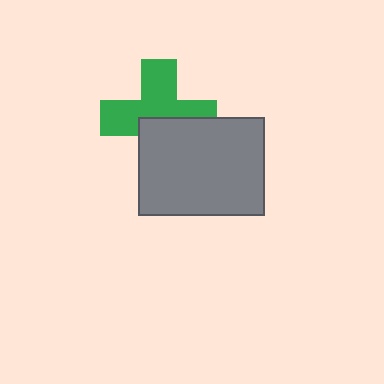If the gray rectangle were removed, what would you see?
You would see the complete green cross.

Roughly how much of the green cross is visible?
About half of it is visible (roughly 59%).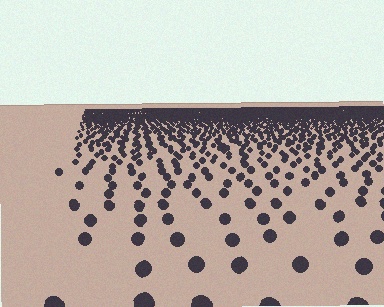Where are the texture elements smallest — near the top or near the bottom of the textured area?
Near the top.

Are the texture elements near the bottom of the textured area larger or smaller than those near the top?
Larger. Near the bottom, elements are closer to the viewer and appear at a bigger on-screen size.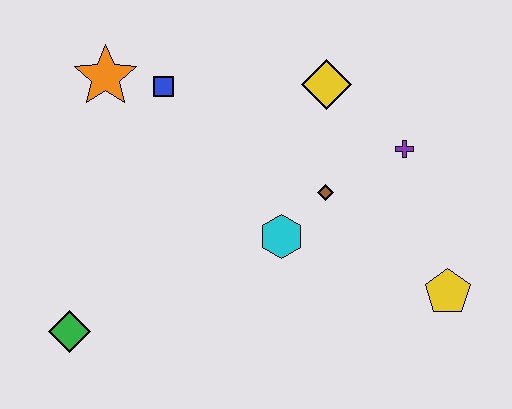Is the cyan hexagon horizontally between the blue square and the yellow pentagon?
Yes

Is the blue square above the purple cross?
Yes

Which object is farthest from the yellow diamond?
The green diamond is farthest from the yellow diamond.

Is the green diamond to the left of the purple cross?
Yes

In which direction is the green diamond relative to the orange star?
The green diamond is below the orange star.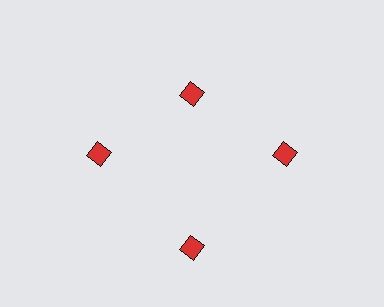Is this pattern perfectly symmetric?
No. The 4 red diamonds are arranged in a ring, but one element near the 12 o'clock position is pulled inward toward the center, breaking the 4-fold rotational symmetry.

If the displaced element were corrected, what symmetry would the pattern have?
It would have 4-fold rotational symmetry — the pattern would map onto itself every 90 degrees.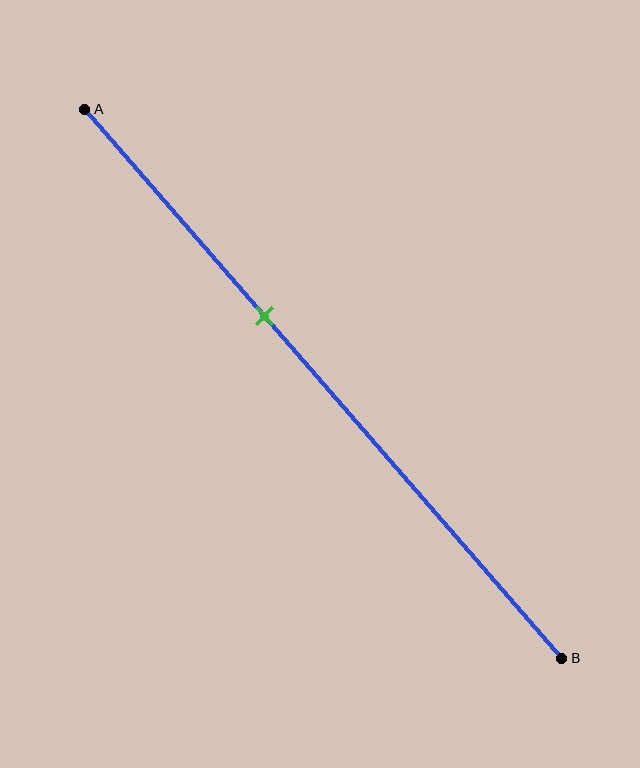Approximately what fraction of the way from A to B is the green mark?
The green mark is approximately 40% of the way from A to B.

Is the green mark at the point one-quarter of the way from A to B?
No, the mark is at about 40% from A, not at the 25% one-quarter point.